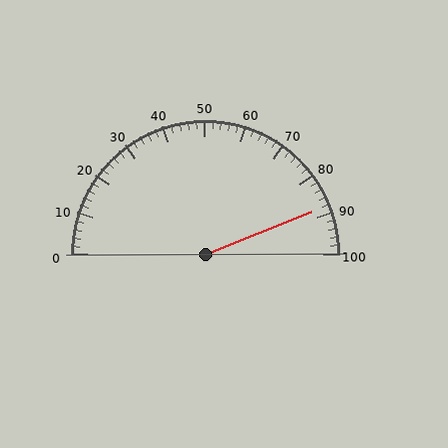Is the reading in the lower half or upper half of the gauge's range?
The reading is in the upper half of the range (0 to 100).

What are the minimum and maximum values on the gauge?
The gauge ranges from 0 to 100.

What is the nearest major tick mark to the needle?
The nearest major tick mark is 90.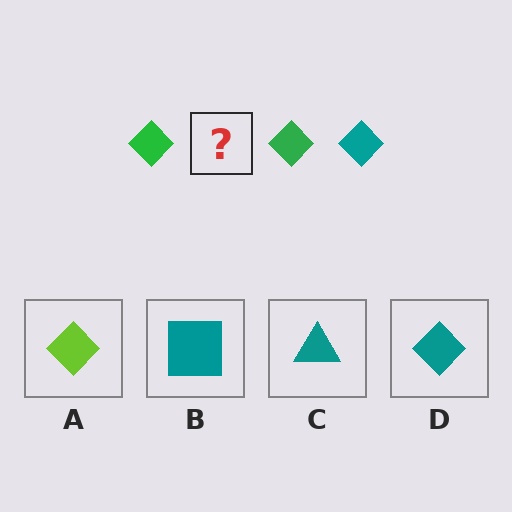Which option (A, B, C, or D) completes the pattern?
D.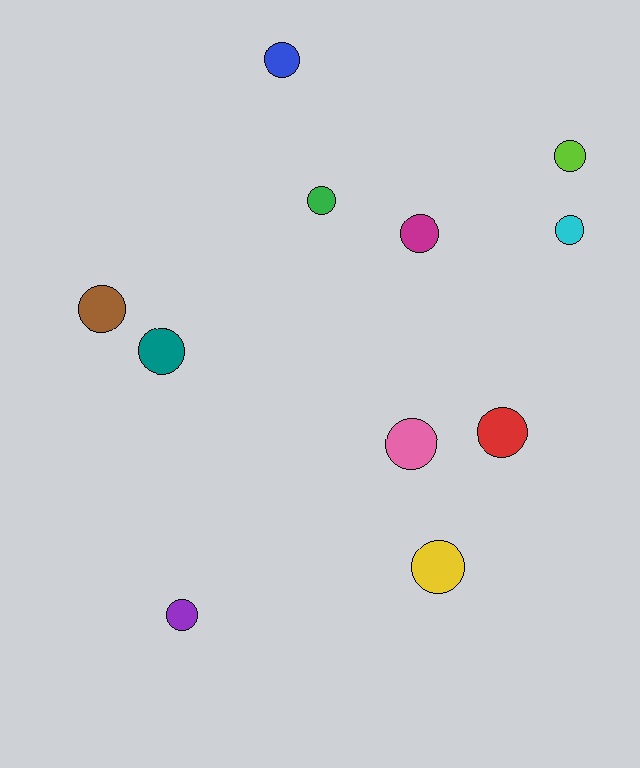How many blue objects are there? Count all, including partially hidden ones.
There is 1 blue object.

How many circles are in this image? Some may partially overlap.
There are 11 circles.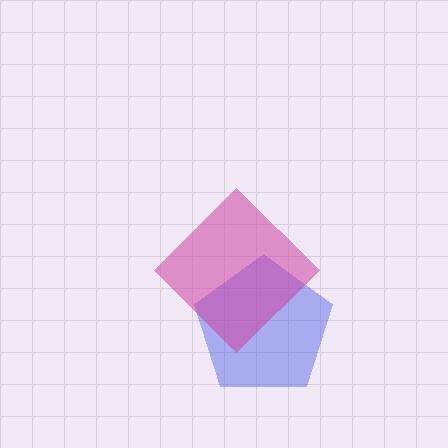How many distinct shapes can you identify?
There are 2 distinct shapes: a blue pentagon, a magenta diamond.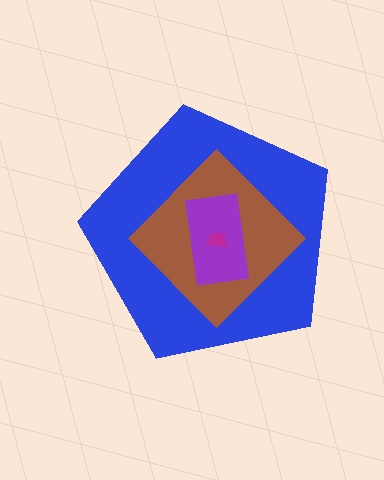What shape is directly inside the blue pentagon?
The brown diamond.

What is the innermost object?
The magenta trapezoid.